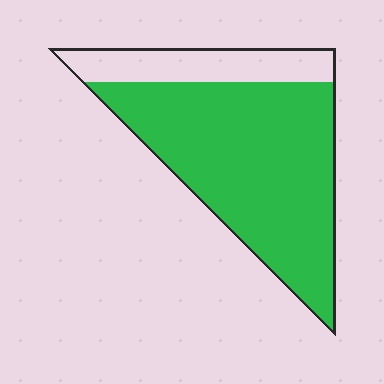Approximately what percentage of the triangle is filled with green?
Approximately 80%.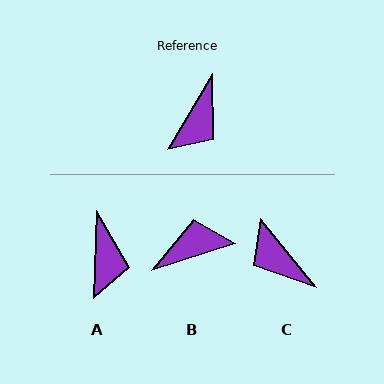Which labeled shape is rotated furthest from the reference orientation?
B, about 139 degrees away.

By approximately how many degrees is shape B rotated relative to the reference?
Approximately 139 degrees counter-clockwise.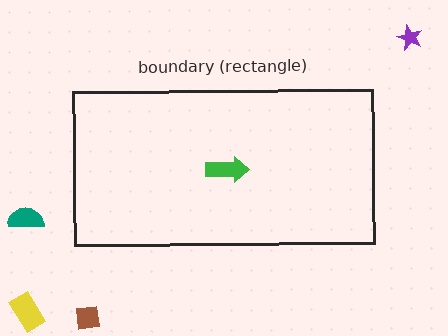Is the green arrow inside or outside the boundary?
Inside.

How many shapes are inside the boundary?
1 inside, 4 outside.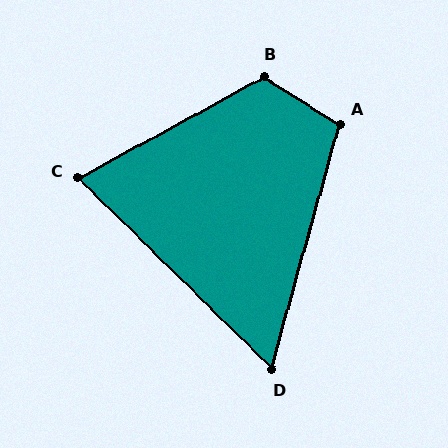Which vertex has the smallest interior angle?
D, at approximately 61 degrees.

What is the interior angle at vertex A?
Approximately 107 degrees (obtuse).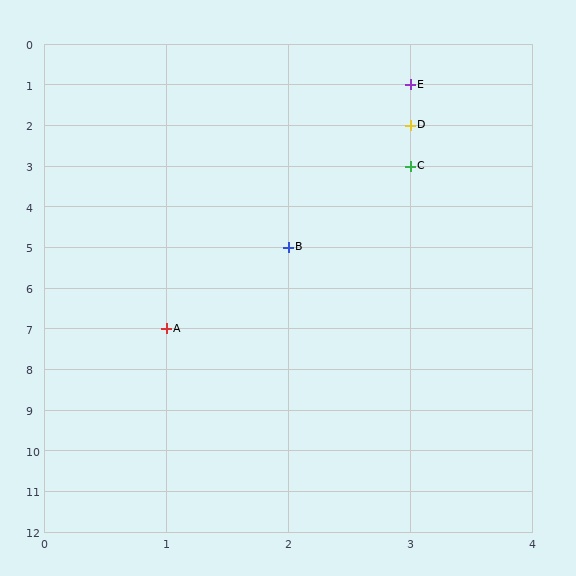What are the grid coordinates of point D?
Point D is at grid coordinates (3, 2).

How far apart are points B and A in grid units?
Points B and A are 1 column and 2 rows apart (about 2.2 grid units diagonally).